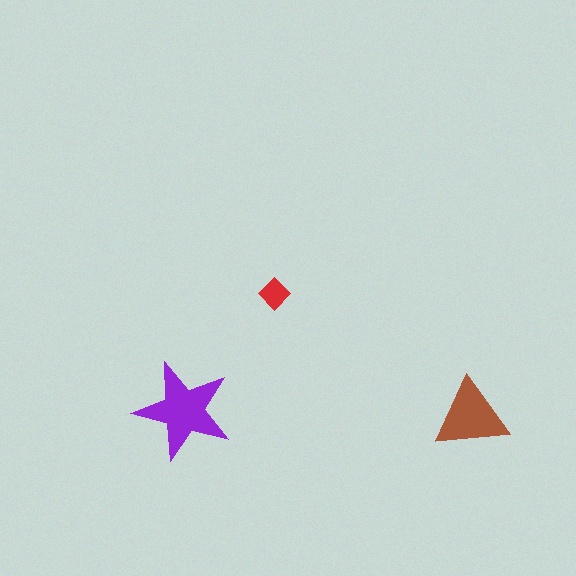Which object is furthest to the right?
The brown triangle is rightmost.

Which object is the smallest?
The red diamond.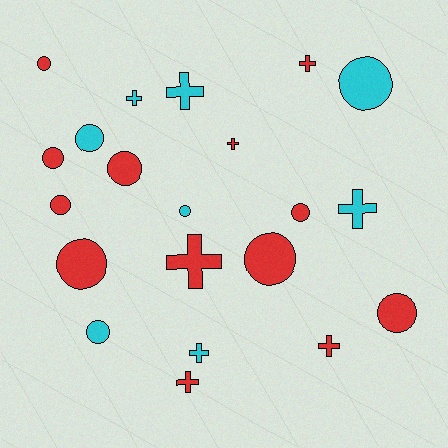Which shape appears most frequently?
Circle, with 12 objects.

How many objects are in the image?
There are 21 objects.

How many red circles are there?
There are 8 red circles.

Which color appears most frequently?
Red, with 13 objects.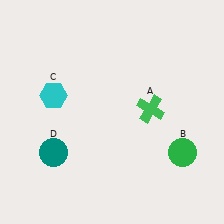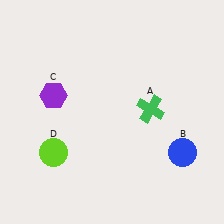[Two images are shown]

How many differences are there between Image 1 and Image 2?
There are 3 differences between the two images.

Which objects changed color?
B changed from green to blue. C changed from cyan to purple. D changed from teal to lime.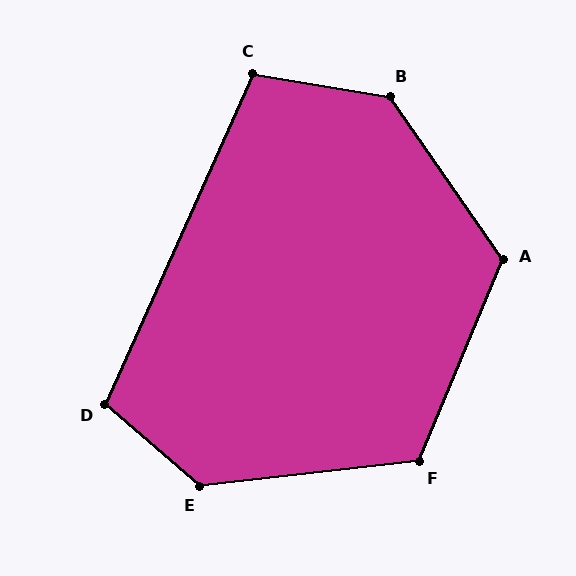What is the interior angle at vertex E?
Approximately 133 degrees (obtuse).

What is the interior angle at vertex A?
Approximately 123 degrees (obtuse).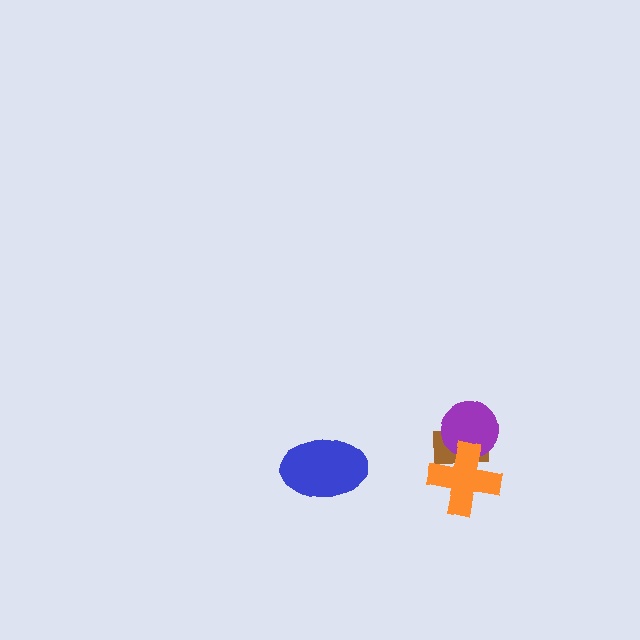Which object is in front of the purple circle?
The orange cross is in front of the purple circle.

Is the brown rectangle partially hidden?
Yes, it is partially covered by another shape.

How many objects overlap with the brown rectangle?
2 objects overlap with the brown rectangle.